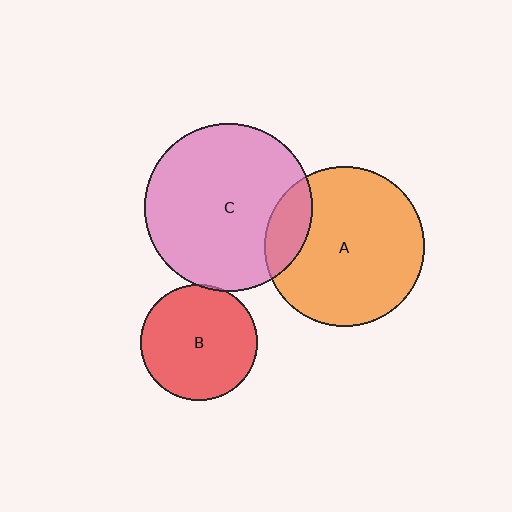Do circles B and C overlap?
Yes.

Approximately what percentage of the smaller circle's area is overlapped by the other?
Approximately 5%.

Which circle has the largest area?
Circle C (pink).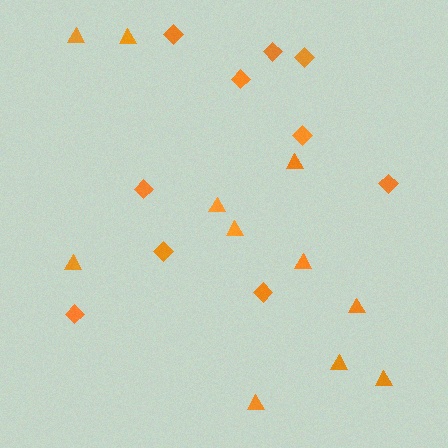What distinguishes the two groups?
There are 2 groups: one group of diamonds (10) and one group of triangles (11).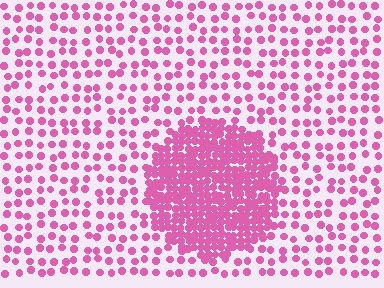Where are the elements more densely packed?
The elements are more densely packed inside the circle boundary.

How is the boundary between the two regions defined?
The boundary is defined by a change in element density (approximately 3.1x ratio). All elements are the same color, size, and shape.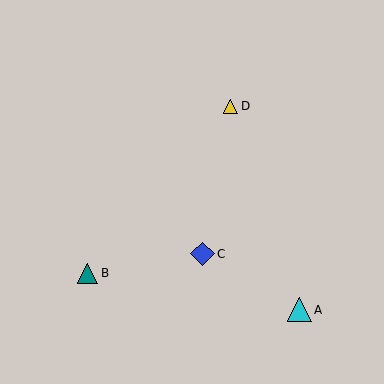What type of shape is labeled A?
Shape A is a cyan triangle.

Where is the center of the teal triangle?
The center of the teal triangle is at (87, 273).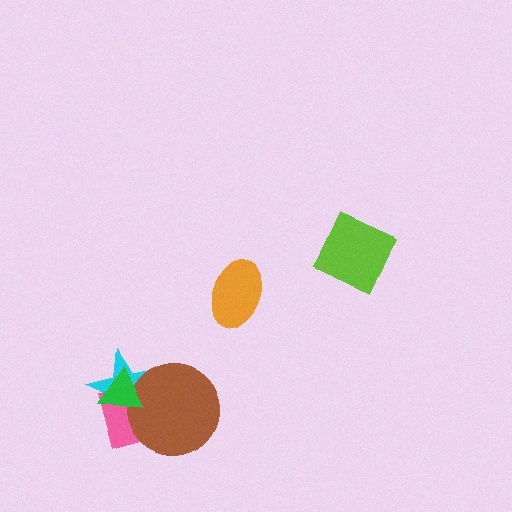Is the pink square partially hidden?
Yes, it is partially covered by another shape.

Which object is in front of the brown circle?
The green triangle is in front of the brown circle.